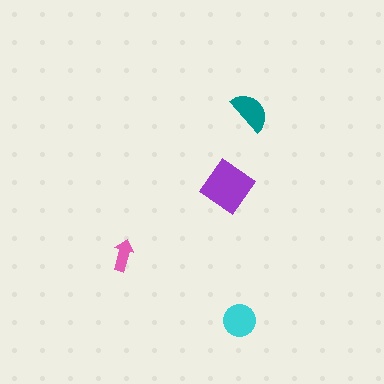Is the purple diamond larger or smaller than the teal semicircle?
Larger.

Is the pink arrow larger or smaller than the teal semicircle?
Smaller.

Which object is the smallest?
The pink arrow.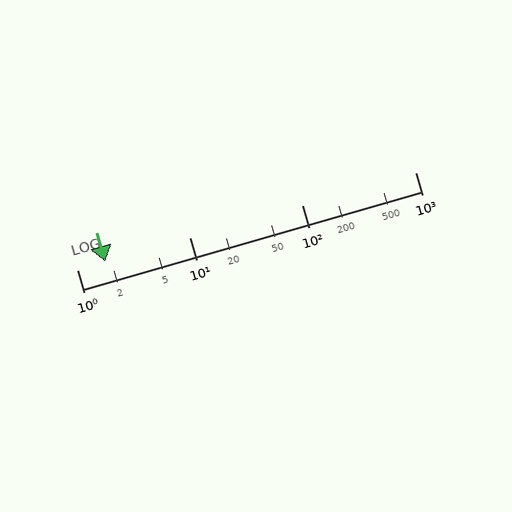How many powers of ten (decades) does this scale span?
The scale spans 3 decades, from 1 to 1000.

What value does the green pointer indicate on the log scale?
The pointer indicates approximately 1.8.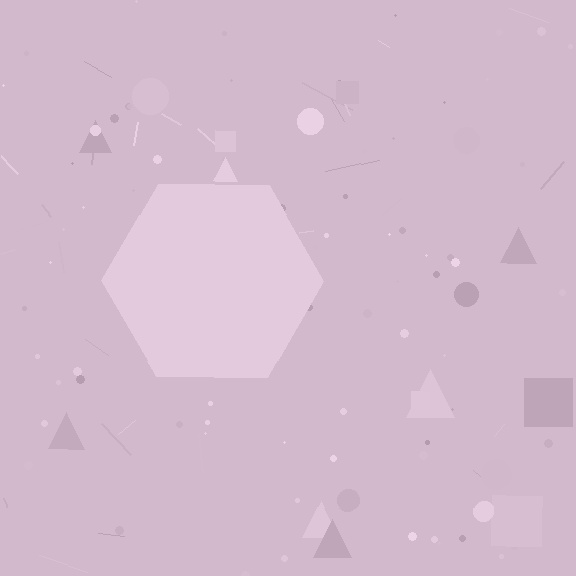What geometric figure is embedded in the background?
A hexagon is embedded in the background.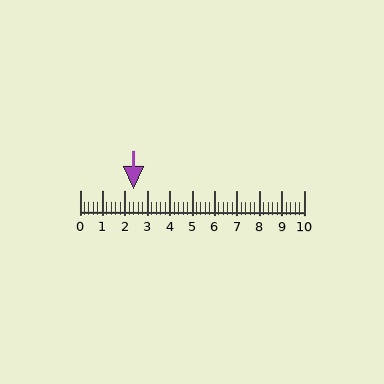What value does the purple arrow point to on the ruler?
The purple arrow points to approximately 2.4.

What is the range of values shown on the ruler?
The ruler shows values from 0 to 10.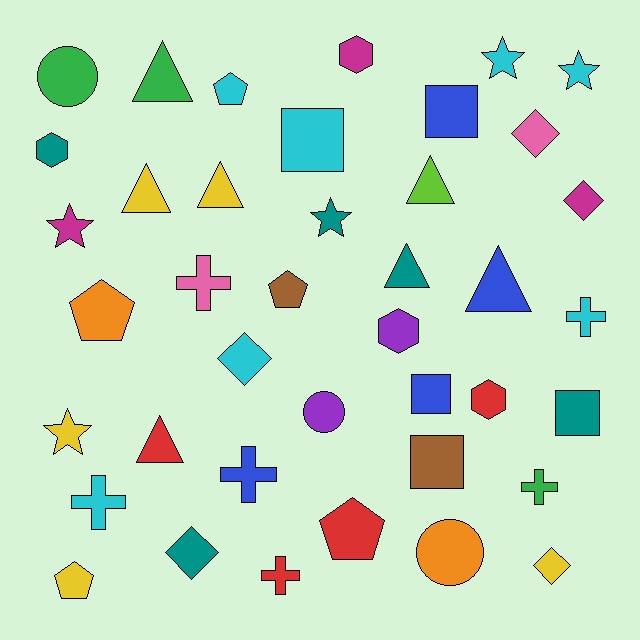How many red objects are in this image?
There are 4 red objects.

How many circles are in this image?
There are 3 circles.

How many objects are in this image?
There are 40 objects.